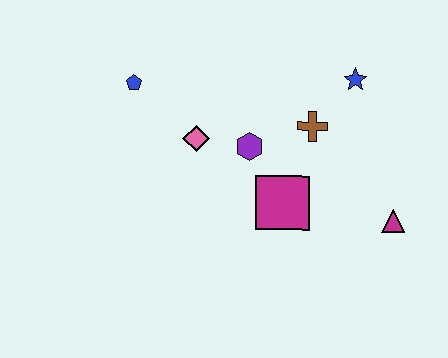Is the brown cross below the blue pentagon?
Yes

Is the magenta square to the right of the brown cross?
No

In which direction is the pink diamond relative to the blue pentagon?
The pink diamond is to the right of the blue pentagon.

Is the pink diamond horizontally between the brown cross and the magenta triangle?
No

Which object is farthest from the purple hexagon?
The magenta triangle is farthest from the purple hexagon.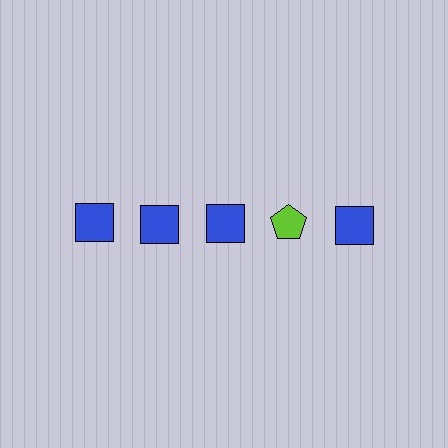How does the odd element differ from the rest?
It differs in both color (lime instead of blue) and shape (pentagon instead of square).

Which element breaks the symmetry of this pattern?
The lime pentagon in the top row, second from right column breaks the symmetry. All other shapes are blue squares.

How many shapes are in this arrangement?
There are 5 shapes arranged in a grid pattern.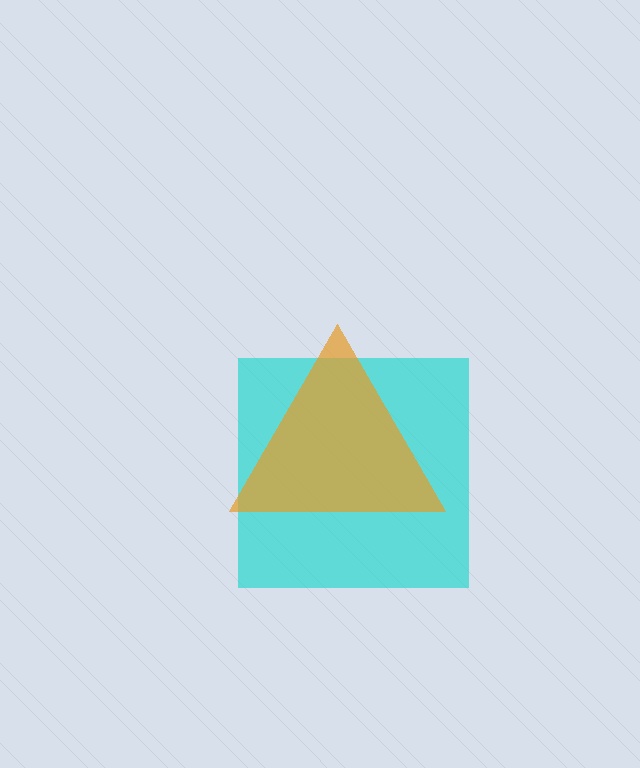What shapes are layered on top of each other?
The layered shapes are: a cyan square, an orange triangle.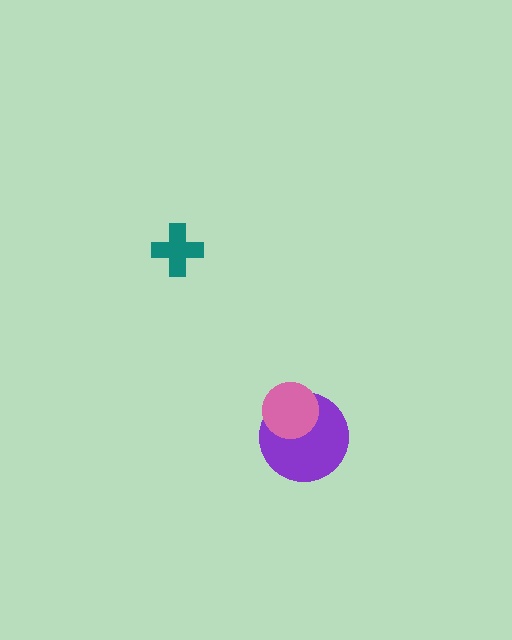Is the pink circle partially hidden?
No, no other shape covers it.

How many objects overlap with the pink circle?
1 object overlaps with the pink circle.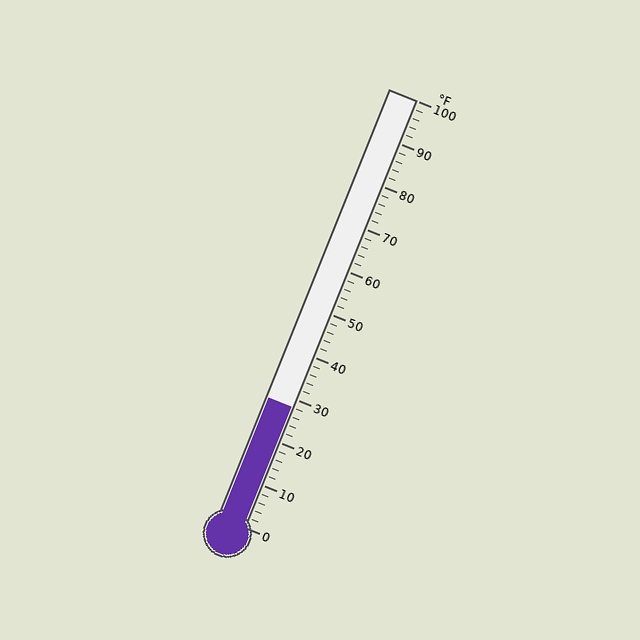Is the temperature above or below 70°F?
The temperature is below 70°F.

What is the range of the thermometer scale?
The thermometer scale ranges from 0°F to 100°F.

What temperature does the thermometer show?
The thermometer shows approximately 28°F.